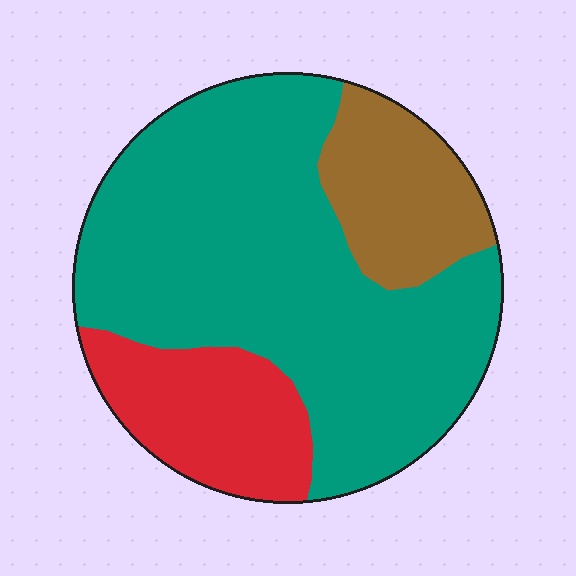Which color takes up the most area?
Teal, at roughly 65%.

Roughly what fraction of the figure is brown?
Brown takes up less than a quarter of the figure.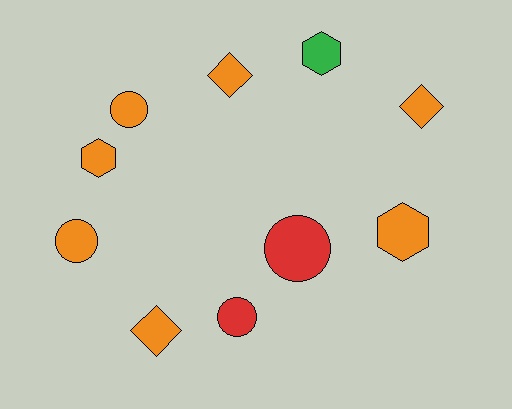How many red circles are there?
There are 2 red circles.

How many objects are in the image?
There are 10 objects.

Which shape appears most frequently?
Circle, with 4 objects.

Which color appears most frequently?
Orange, with 7 objects.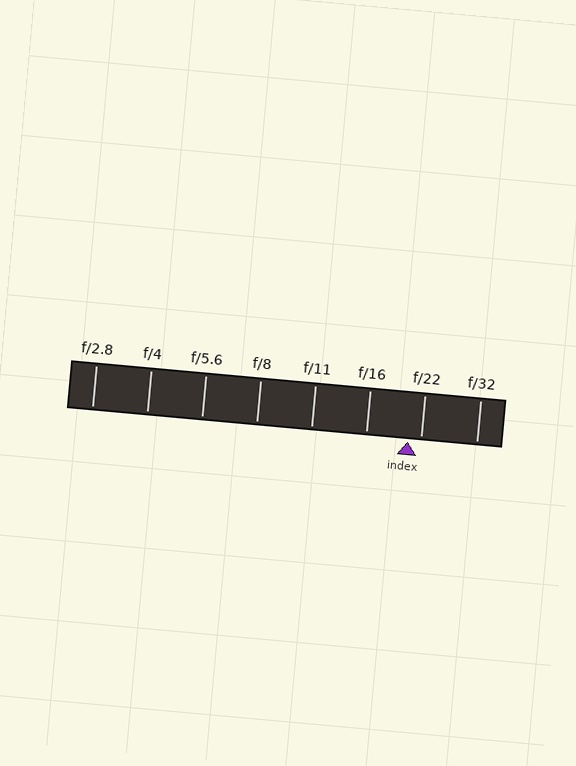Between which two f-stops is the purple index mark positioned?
The index mark is between f/16 and f/22.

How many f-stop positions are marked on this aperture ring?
There are 8 f-stop positions marked.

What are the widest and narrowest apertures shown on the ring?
The widest aperture shown is f/2.8 and the narrowest is f/32.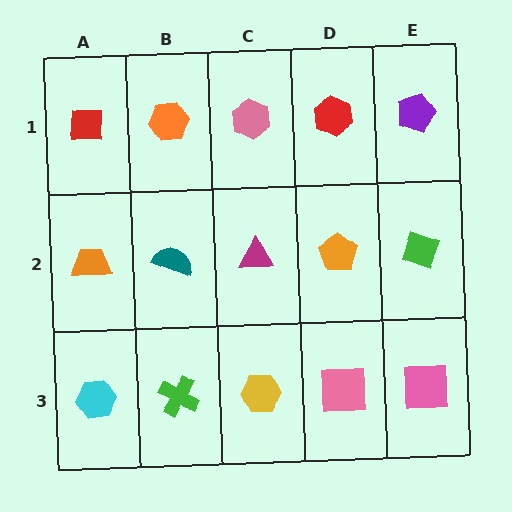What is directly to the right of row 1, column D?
A purple pentagon.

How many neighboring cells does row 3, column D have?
3.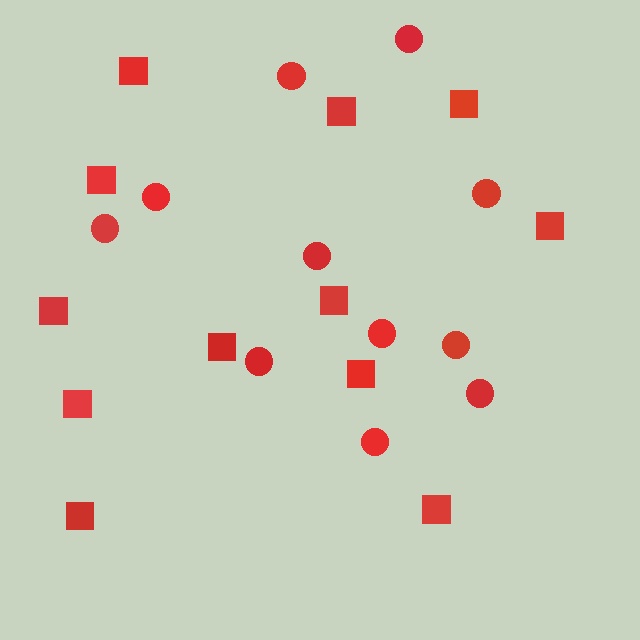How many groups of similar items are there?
There are 2 groups: one group of circles (11) and one group of squares (12).